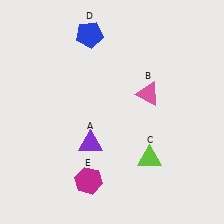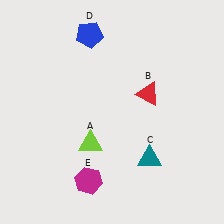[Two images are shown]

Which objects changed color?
A changed from purple to lime. B changed from pink to red. C changed from lime to teal.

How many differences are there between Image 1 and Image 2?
There are 3 differences between the two images.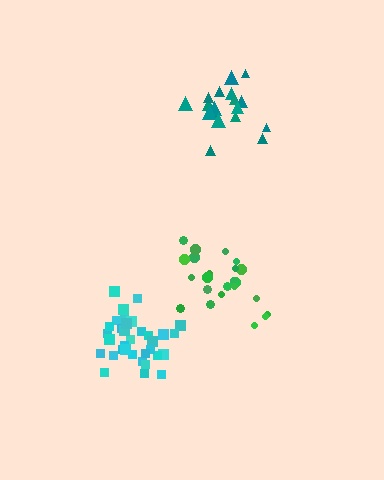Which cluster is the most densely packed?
Cyan.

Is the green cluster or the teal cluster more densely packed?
Green.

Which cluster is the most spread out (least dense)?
Teal.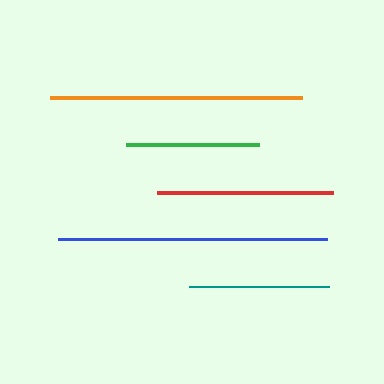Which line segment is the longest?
The blue line is the longest at approximately 269 pixels.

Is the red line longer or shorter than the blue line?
The blue line is longer than the red line.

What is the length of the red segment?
The red segment is approximately 176 pixels long.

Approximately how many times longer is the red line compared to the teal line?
The red line is approximately 1.3 times the length of the teal line.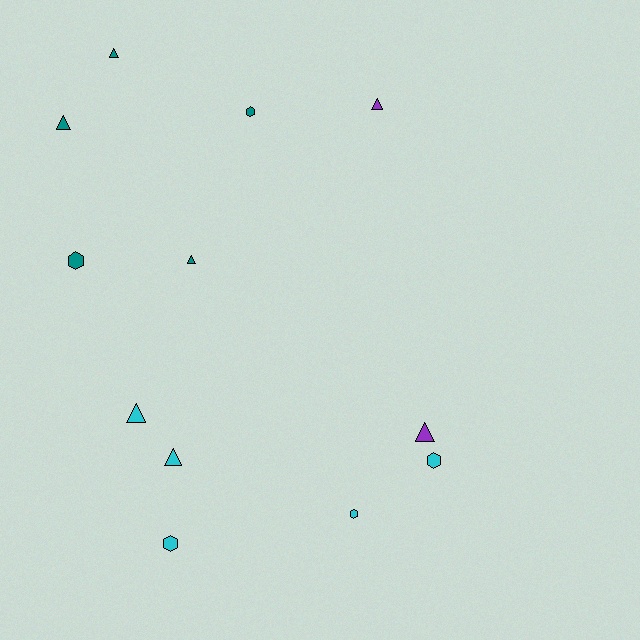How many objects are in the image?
There are 12 objects.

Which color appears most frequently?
Teal, with 5 objects.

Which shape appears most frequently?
Triangle, with 7 objects.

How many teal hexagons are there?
There are 2 teal hexagons.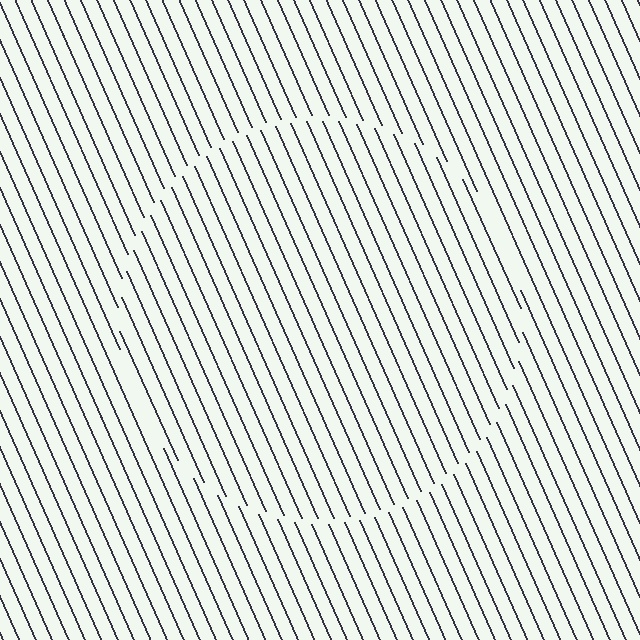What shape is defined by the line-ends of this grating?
An illusory circle. The interior of the shape contains the same grating, shifted by half a period — the contour is defined by the phase discontinuity where line-ends from the inner and outer gratings abut.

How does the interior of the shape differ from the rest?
The interior of the shape contains the same grating, shifted by half a period — the contour is defined by the phase discontinuity where line-ends from the inner and outer gratings abut.